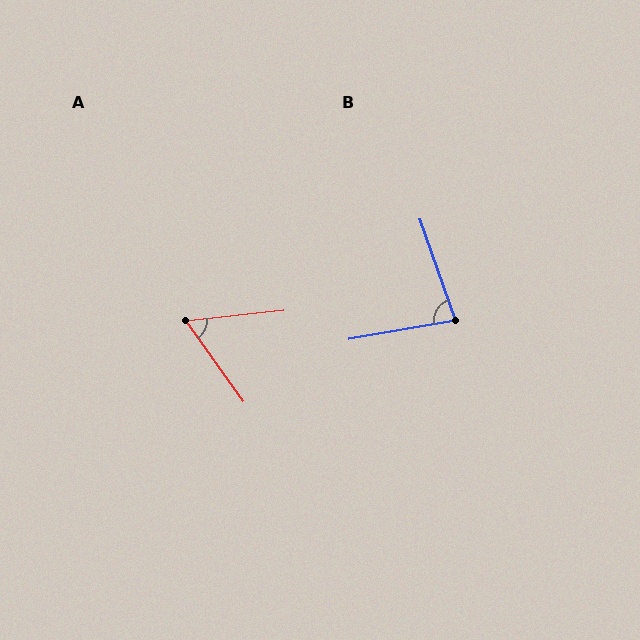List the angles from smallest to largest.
A (61°), B (81°).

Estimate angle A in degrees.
Approximately 61 degrees.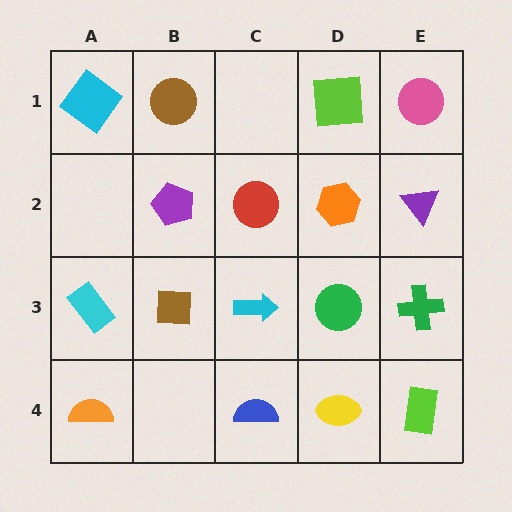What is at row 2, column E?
A purple triangle.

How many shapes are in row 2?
4 shapes.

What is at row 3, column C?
A cyan arrow.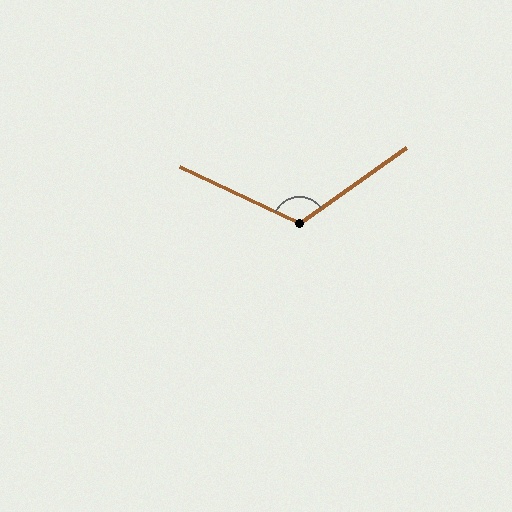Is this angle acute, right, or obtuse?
It is obtuse.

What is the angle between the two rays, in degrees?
Approximately 120 degrees.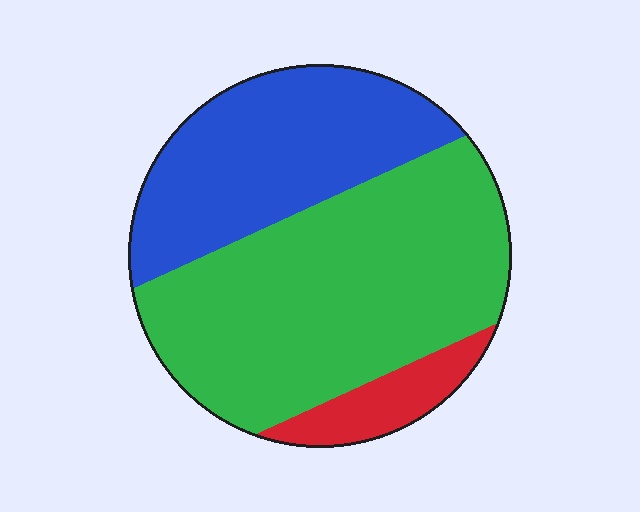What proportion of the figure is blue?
Blue covers 34% of the figure.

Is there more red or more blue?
Blue.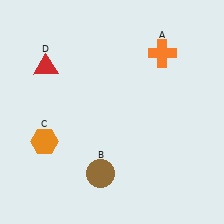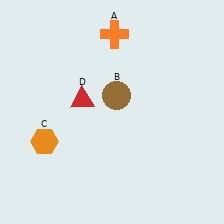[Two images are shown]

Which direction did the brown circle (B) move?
The brown circle (B) moved up.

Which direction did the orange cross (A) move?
The orange cross (A) moved left.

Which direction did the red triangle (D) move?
The red triangle (D) moved right.